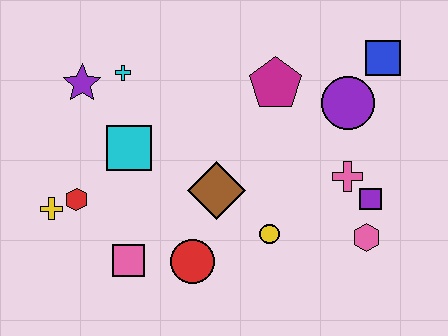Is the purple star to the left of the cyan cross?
Yes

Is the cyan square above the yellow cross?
Yes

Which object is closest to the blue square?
The purple circle is closest to the blue square.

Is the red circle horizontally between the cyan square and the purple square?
Yes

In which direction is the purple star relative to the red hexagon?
The purple star is above the red hexagon.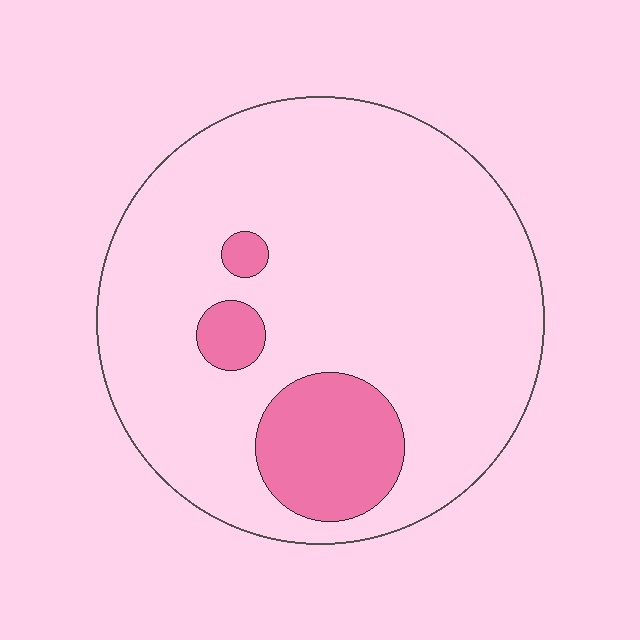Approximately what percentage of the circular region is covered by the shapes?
Approximately 15%.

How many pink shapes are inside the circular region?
3.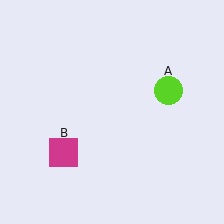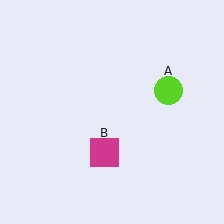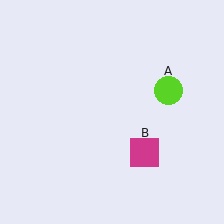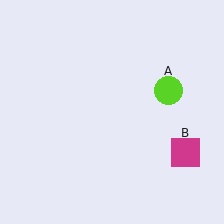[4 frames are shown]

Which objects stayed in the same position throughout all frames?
Lime circle (object A) remained stationary.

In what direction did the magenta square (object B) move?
The magenta square (object B) moved right.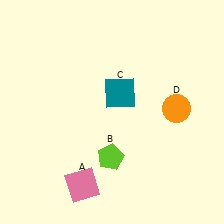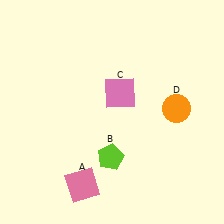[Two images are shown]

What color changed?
The square (C) changed from teal in Image 1 to pink in Image 2.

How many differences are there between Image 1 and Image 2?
There is 1 difference between the two images.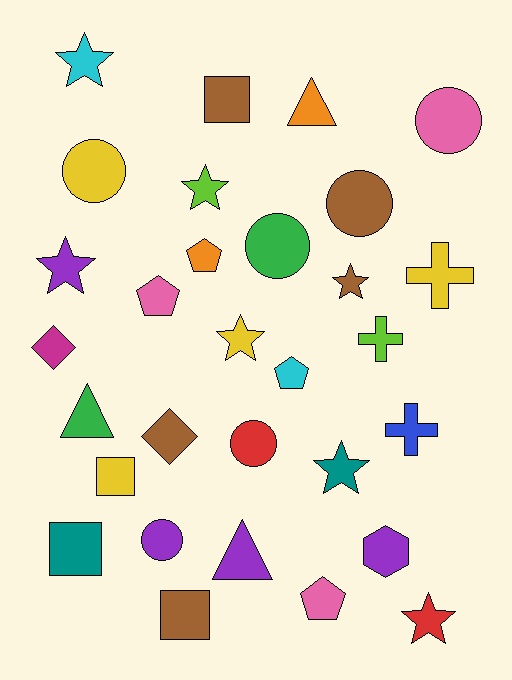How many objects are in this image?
There are 30 objects.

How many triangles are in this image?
There are 3 triangles.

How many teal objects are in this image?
There are 2 teal objects.